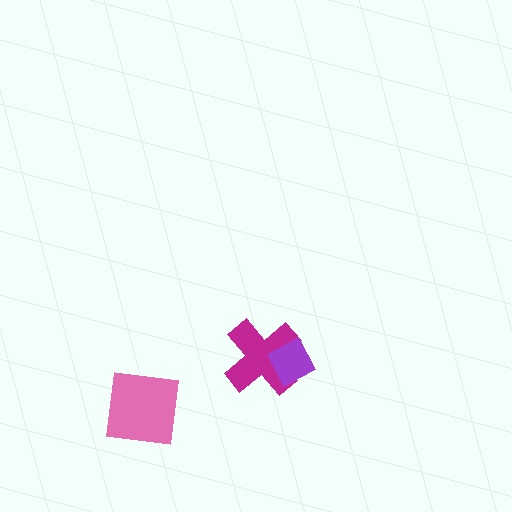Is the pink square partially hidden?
No, no other shape covers it.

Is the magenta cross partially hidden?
Yes, it is partially covered by another shape.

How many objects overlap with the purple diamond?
1 object overlaps with the purple diamond.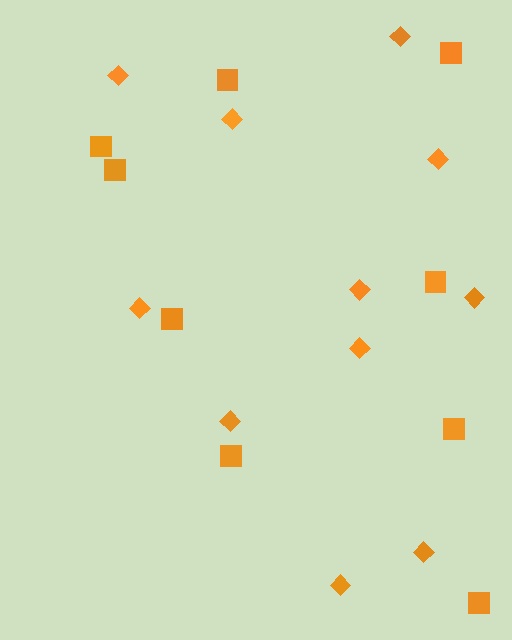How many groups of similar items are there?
There are 2 groups: one group of squares (9) and one group of diamonds (11).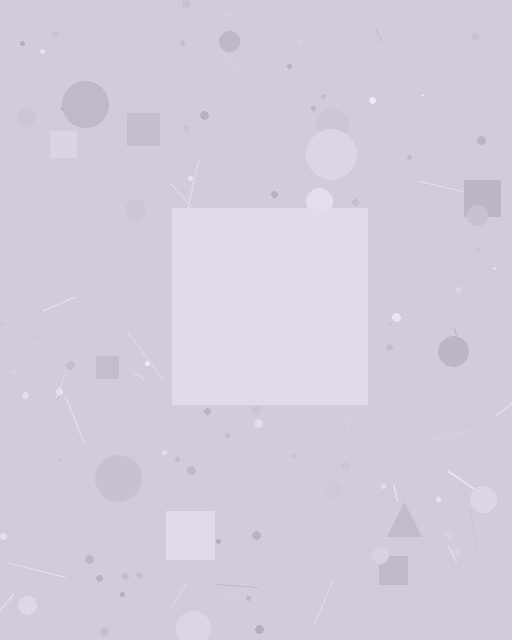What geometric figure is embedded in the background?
A square is embedded in the background.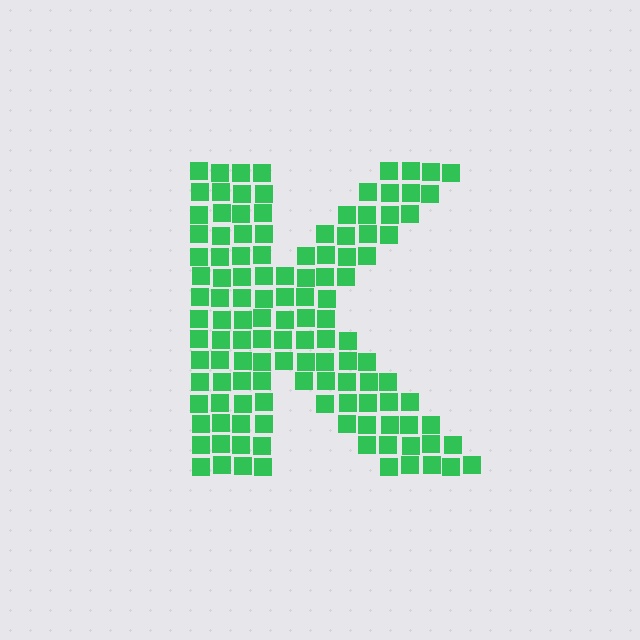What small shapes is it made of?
It is made of small squares.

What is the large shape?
The large shape is the letter K.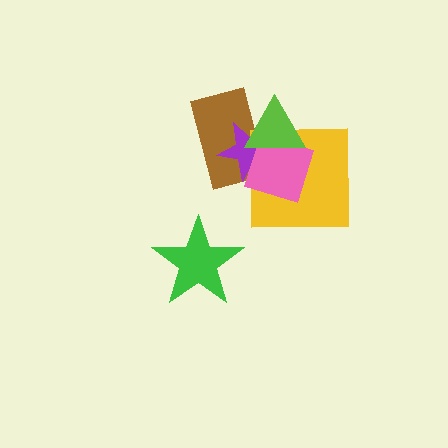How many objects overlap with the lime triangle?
4 objects overlap with the lime triangle.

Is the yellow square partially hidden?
Yes, it is partially covered by another shape.